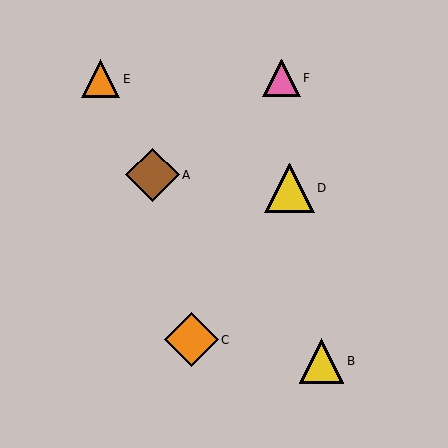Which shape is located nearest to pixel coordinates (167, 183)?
The brown diamond (labeled A) at (153, 175) is nearest to that location.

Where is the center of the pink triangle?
The center of the pink triangle is at (282, 78).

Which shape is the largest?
The orange diamond (labeled C) is the largest.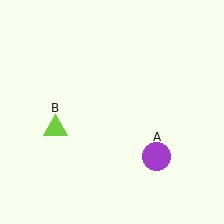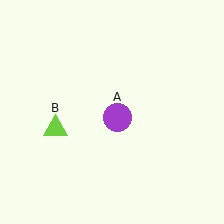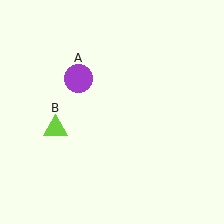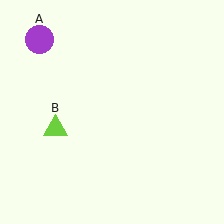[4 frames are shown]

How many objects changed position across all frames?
1 object changed position: purple circle (object A).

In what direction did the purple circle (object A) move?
The purple circle (object A) moved up and to the left.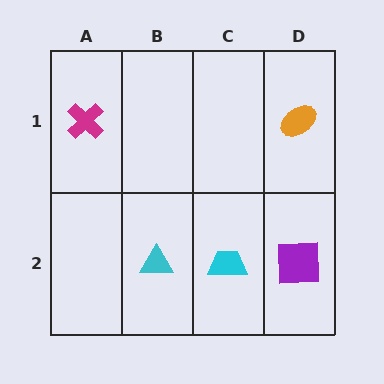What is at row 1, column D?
An orange ellipse.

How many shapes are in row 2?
3 shapes.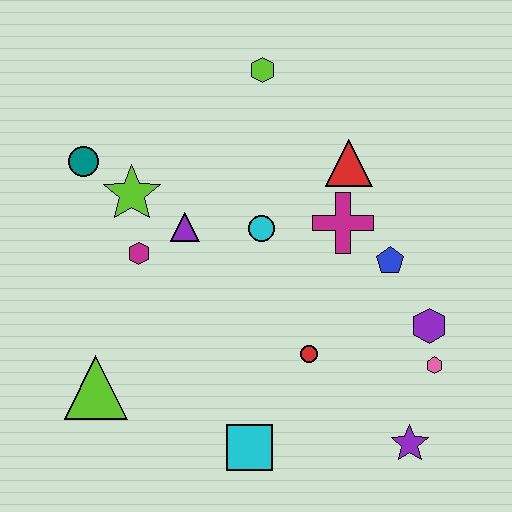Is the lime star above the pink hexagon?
Yes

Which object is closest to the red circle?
The cyan square is closest to the red circle.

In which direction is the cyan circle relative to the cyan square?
The cyan circle is above the cyan square.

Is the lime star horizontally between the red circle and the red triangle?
No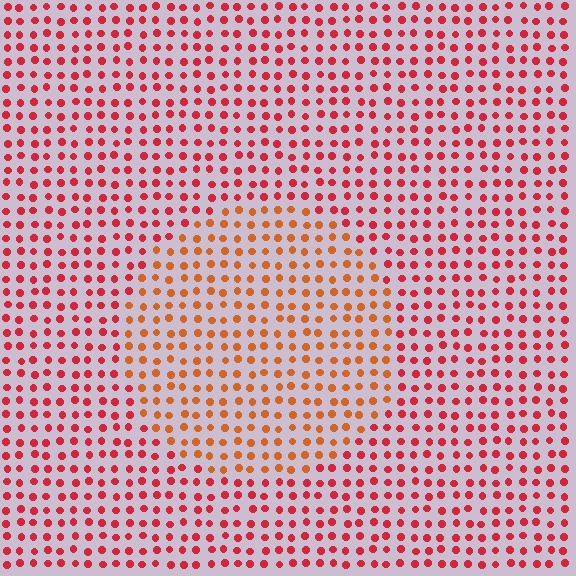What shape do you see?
I see a circle.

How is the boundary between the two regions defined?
The boundary is defined purely by a slight shift in hue (about 29 degrees). Spacing, size, and orientation are identical on both sides.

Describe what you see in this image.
The image is filled with small red elements in a uniform arrangement. A circle-shaped region is visible where the elements are tinted to a slightly different hue, forming a subtle color boundary.